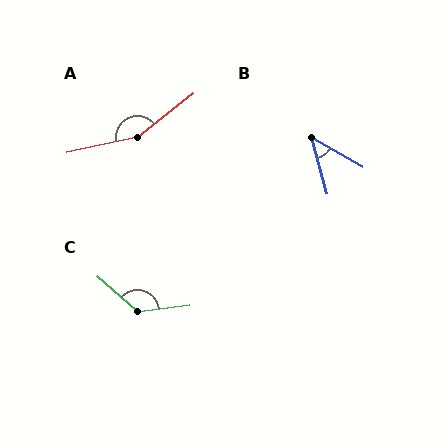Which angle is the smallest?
B, at approximately 44 degrees.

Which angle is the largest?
A, at approximately 154 degrees.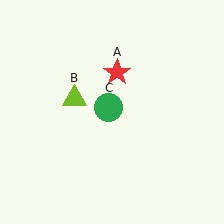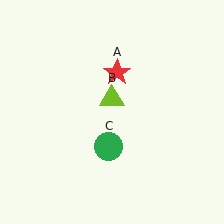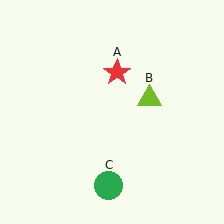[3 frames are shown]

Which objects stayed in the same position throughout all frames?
Red star (object A) remained stationary.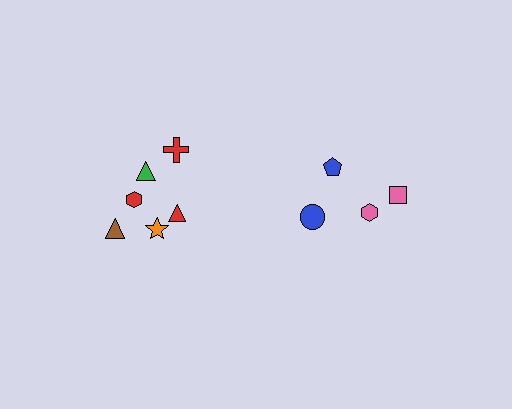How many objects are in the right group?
There are 4 objects.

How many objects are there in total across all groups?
There are 10 objects.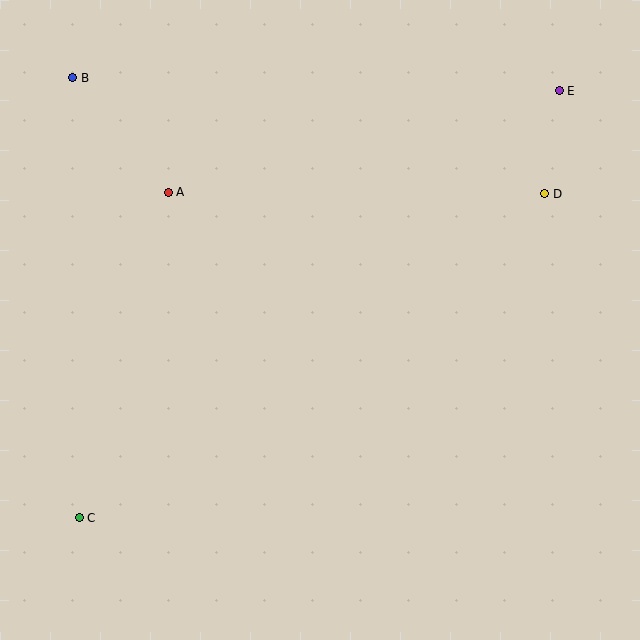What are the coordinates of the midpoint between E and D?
The midpoint between E and D is at (552, 142).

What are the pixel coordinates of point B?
Point B is at (73, 78).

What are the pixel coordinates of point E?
Point E is at (559, 91).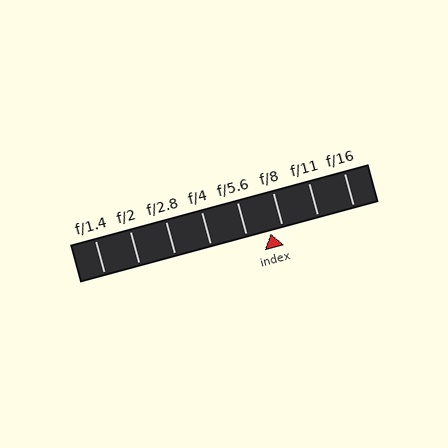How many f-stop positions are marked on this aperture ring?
There are 8 f-stop positions marked.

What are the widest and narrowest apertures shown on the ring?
The widest aperture shown is f/1.4 and the narrowest is f/16.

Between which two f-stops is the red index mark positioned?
The index mark is between f/5.6 and f/8.